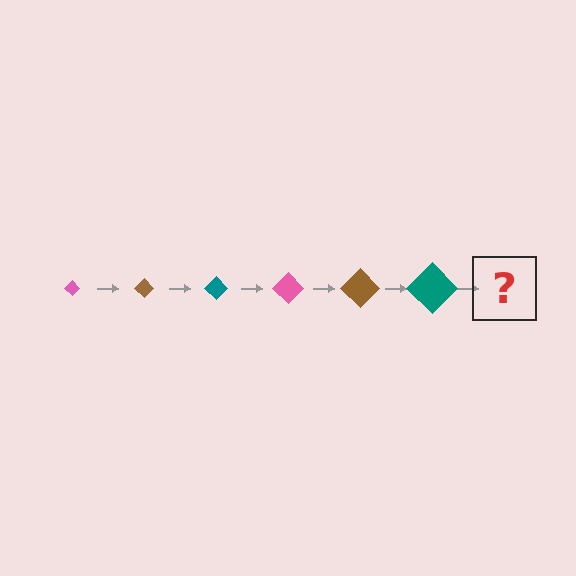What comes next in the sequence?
The next element should be a pink diamond, larger than the previous one.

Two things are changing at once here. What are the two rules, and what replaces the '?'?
The two rules are that the diamond grows larger each step and the color cycles through pink, brown, and teal. The '?' should be a pink diamond, larger than the previous one.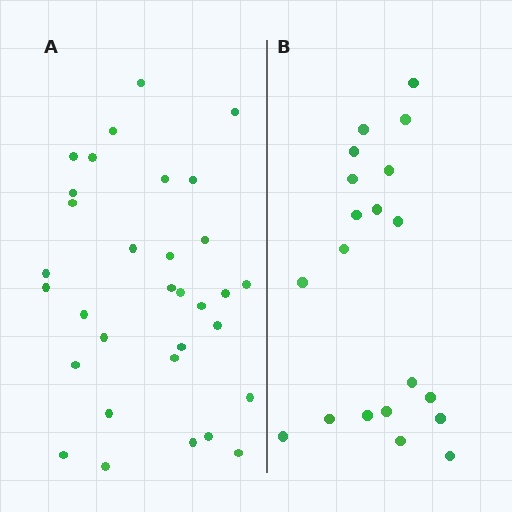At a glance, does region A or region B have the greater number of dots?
Region A (the left region) has more dots.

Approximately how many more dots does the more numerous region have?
Region A has roughly 12 or so more dots than region B.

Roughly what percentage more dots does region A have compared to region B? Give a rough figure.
About 60% more.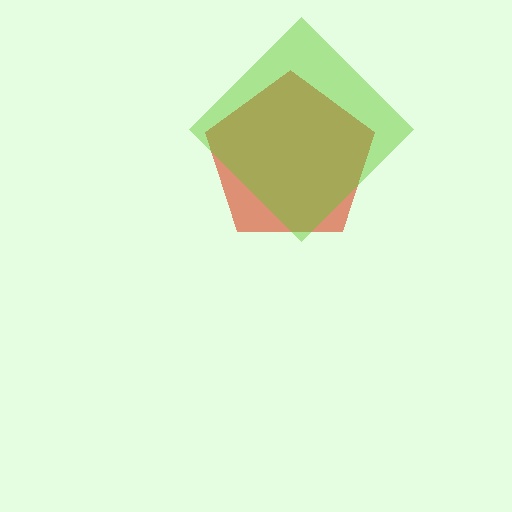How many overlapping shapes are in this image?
There are 2 overlapping shapes in the image.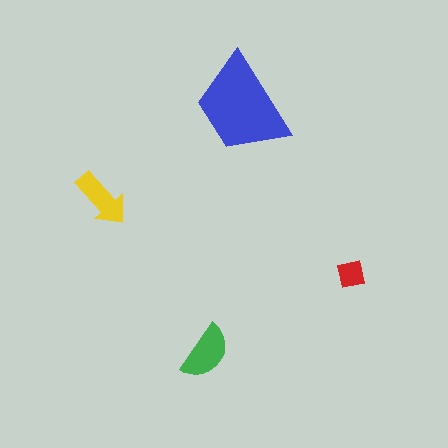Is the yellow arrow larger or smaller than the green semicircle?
Smaller.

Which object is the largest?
The blue trapezoid.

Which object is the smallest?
The red square.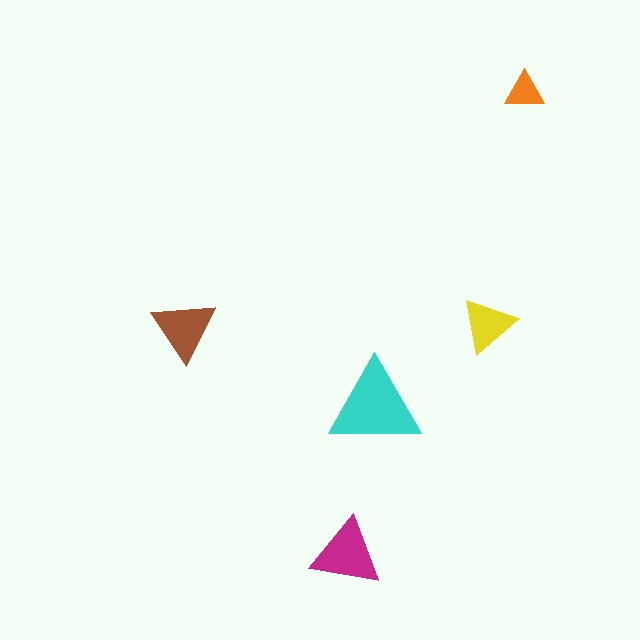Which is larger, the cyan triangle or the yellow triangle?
The cyan one.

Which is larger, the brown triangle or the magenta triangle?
The magenta one.